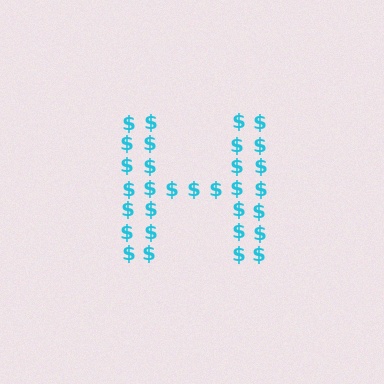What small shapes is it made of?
It is made of small dollar signs.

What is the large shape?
The large shape is the letter H.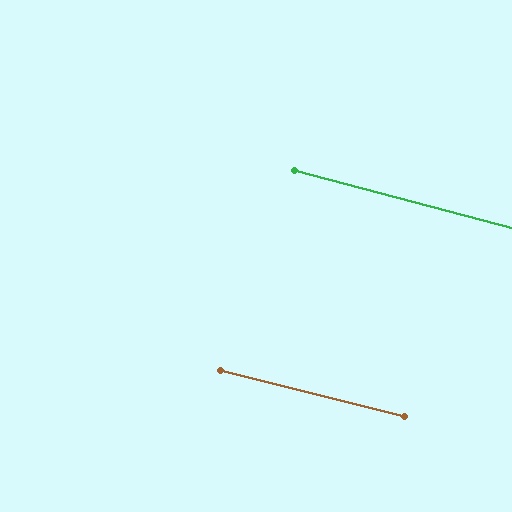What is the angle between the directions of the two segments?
Approximately 1 degree.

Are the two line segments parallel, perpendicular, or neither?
Parallel — their directions differ by only 0.7°.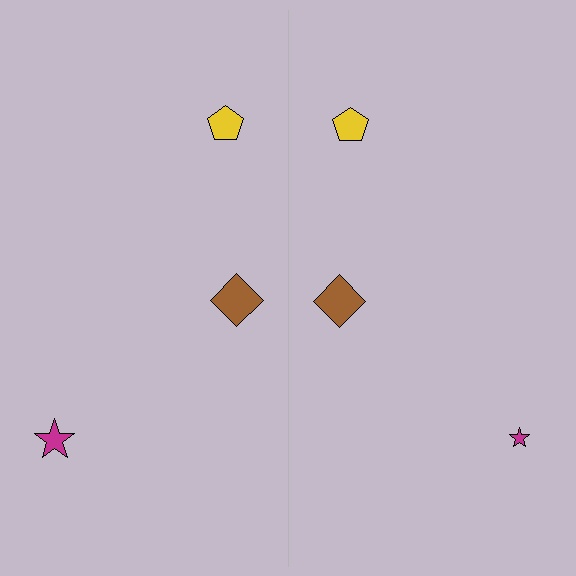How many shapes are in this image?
There are 6 shapes in this image.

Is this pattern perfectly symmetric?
No, the pattern is not perfectly symmetric. The magenta star on the right side has a different size than its mirror counterpart.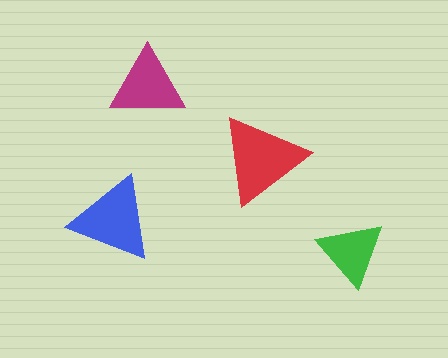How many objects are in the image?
There are 4 objects in the image.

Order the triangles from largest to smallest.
the red one, the blue one, the magenta one, the green one.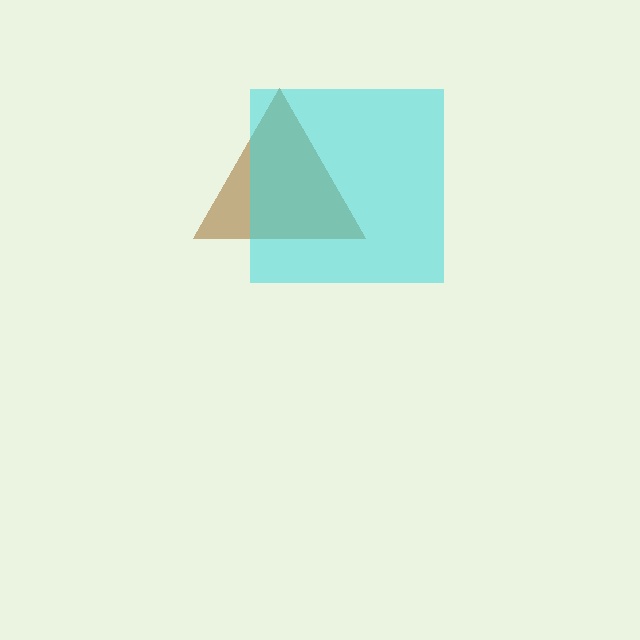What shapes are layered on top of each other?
The layered shapes are: a brown triangle, a cyan square.